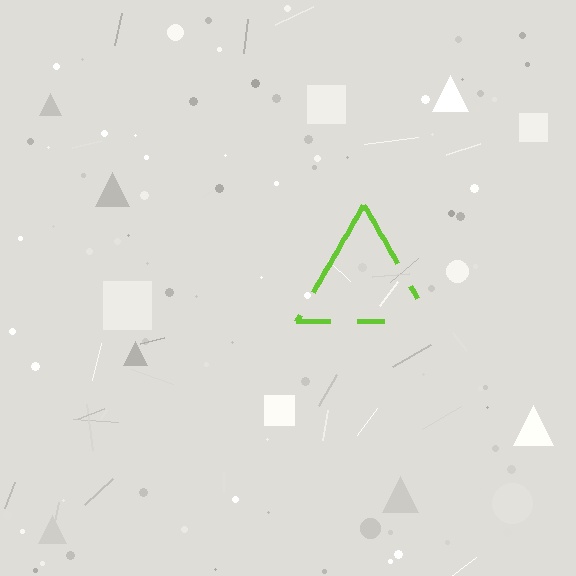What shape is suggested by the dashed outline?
The dashed outline suggests a triangle.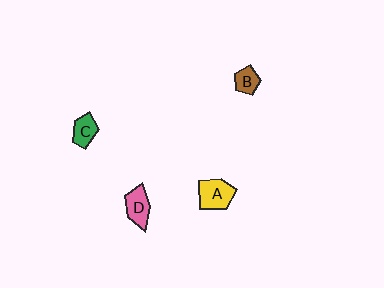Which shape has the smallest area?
Shape B (brown).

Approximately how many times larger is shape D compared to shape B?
Approximately 1.4 times.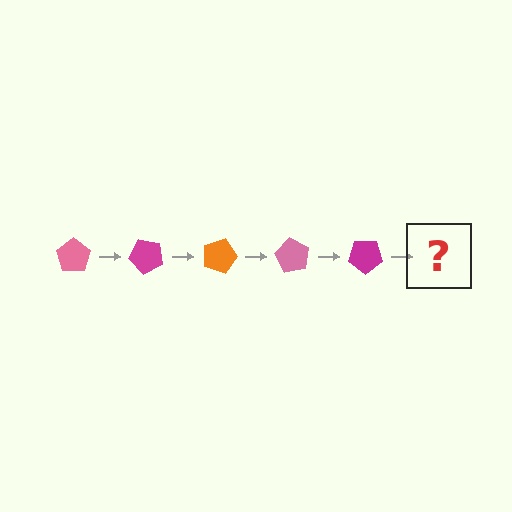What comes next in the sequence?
The next element should be an orange pentagon, rotated 225 degrees from the start.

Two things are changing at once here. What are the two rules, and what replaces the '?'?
The two rules are that it rotates 45 degrees each step and the color cycles through pink, magenta, and orange. The '?' should be an orange pentagon, rotated 225 degrees from the start.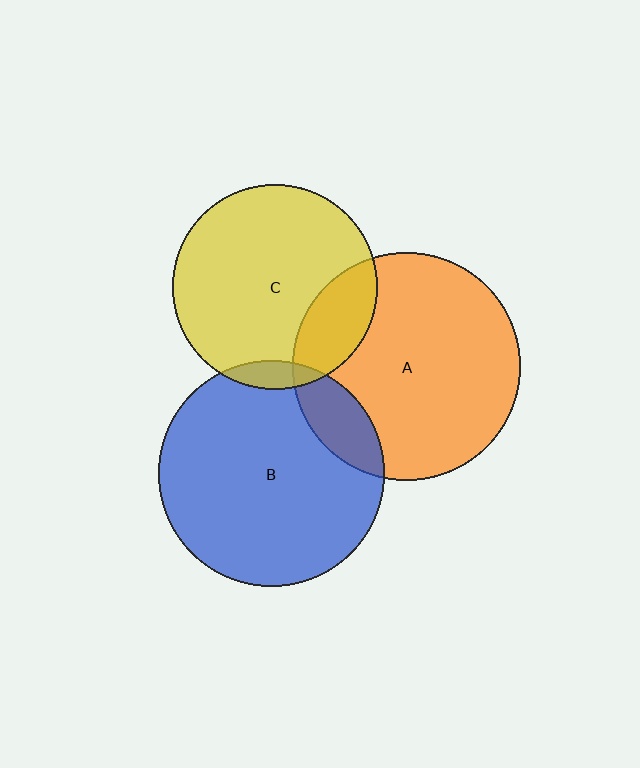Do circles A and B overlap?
Yes.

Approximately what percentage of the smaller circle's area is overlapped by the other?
Approximately 15%.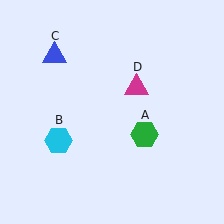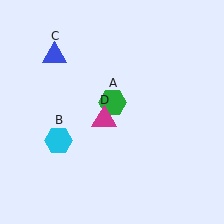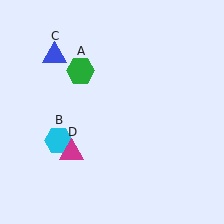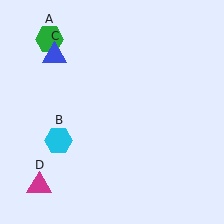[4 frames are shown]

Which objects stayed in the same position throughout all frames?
Cyan hexagon (object B) and blue triangle (object C) remained stationary.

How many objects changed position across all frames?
2 objects changed position: green hexagon (object A), magenta triangle (object D).